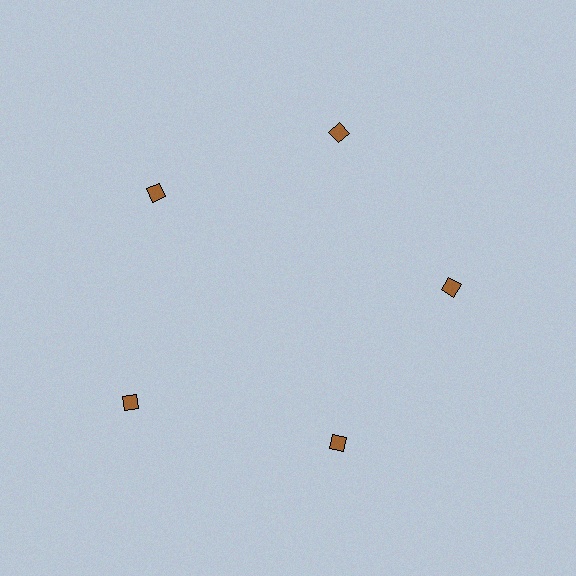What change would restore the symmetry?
The symmetry would be restored by moving it inward, back onto the ring so that all 5 diamonds sit at equal angles and equal distance from the center.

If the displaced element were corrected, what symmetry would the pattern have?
It would have 5-fold rotational symmetry — the pattern would map onto itself every 72 degrees.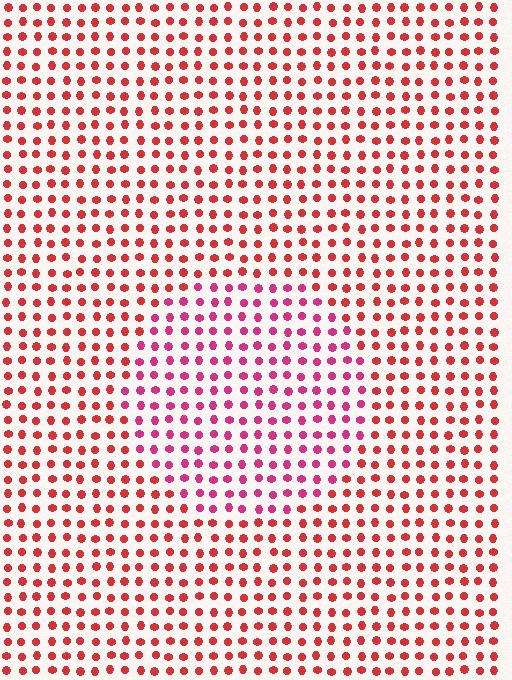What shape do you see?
I see a circle.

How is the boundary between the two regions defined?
The boundary is defined purely by a slight shift in hue (about 30 degrees). Spacing, size, and orientation are identical on both sides.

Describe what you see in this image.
The image is filled with small red elements in a uniform arrangement. A circle-shaped region is visible where the elements are tinted to a slightly different hue, forming a subtle color boundary.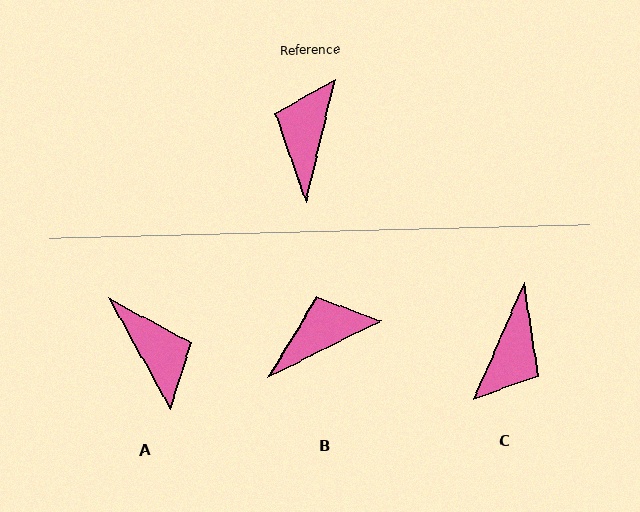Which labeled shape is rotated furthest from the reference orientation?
C, about 169 degrees away.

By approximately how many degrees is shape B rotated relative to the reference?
Approximately 51 degrees clockwise.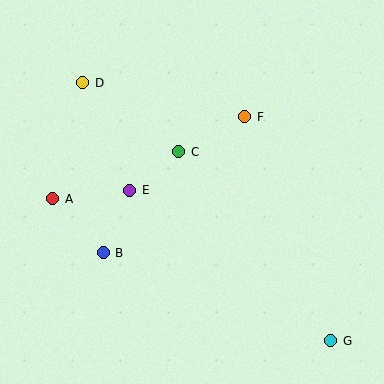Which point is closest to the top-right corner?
Point F is closest to the top-right corner.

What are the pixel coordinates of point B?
Point B is at (103, 253).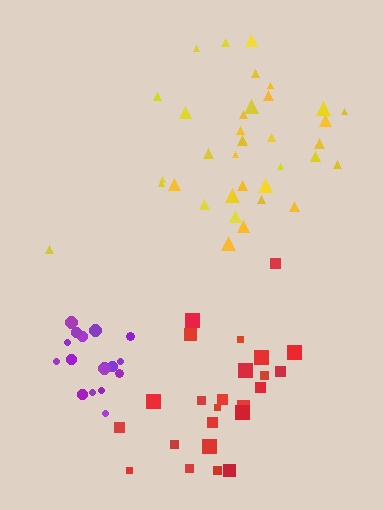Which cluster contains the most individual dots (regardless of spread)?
Yellow (35).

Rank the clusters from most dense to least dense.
purple, yellow, red.